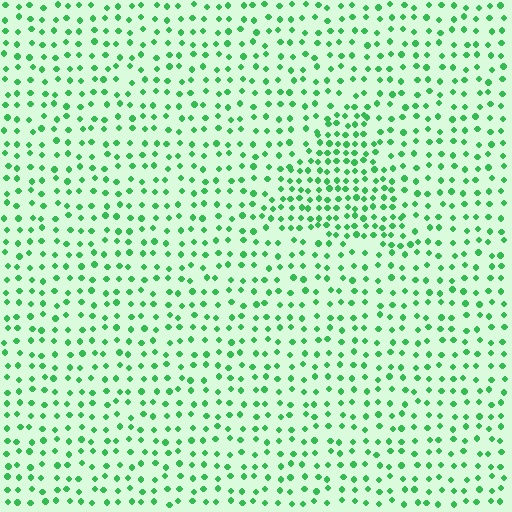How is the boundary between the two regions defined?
The boundary is defined by a change in element density (approximately 1.8x ratio). All elements are the same color, size, and shape.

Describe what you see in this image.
The image contains small green elements arranged at two different densities. A triangle-shaped region is visible where the elements are more densely packed than the surrounding area.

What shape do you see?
I see a triangle.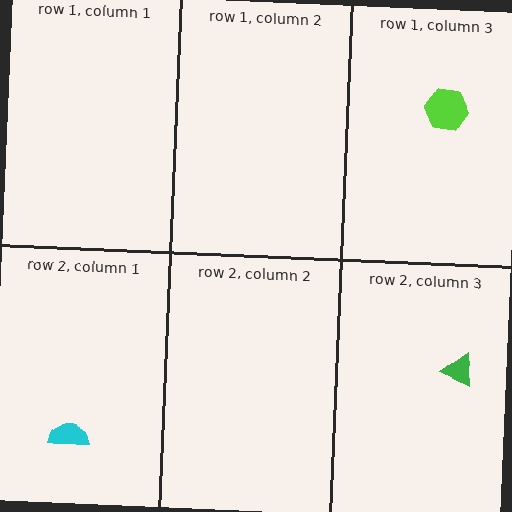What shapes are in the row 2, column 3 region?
The green triangle.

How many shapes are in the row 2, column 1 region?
1.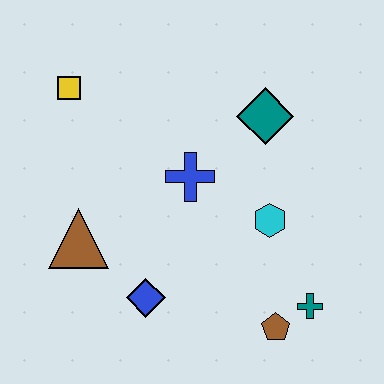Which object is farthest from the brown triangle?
The teal cross is farthest from the brown triangle.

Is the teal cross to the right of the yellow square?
Yes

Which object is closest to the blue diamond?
The brown triangle is closest to the blue diamond.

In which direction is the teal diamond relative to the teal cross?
The teal diamond is above the teal cross.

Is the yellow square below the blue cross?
No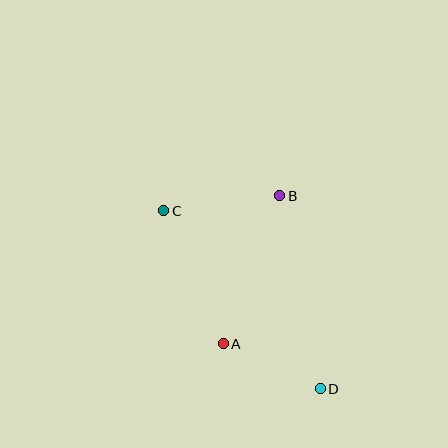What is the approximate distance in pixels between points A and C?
The distance between A and C is approximately 146 pixels.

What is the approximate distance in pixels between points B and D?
The distance between B and D is approximately 197 pixels.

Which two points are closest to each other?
Points A and D are closest to each other.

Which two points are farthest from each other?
Points C and D are farthest from each other.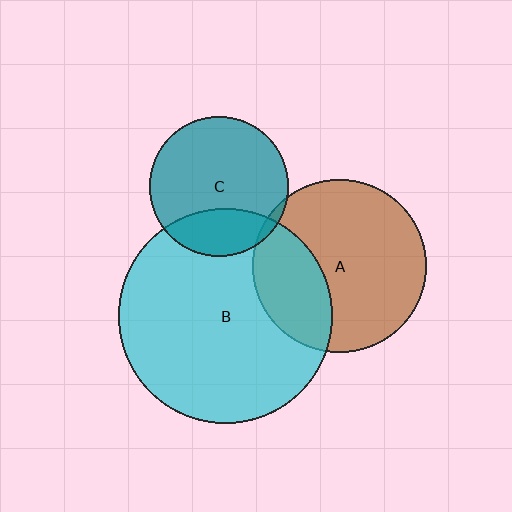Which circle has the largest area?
Circle B (cyan).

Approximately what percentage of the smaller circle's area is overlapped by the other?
Approximately 30%.